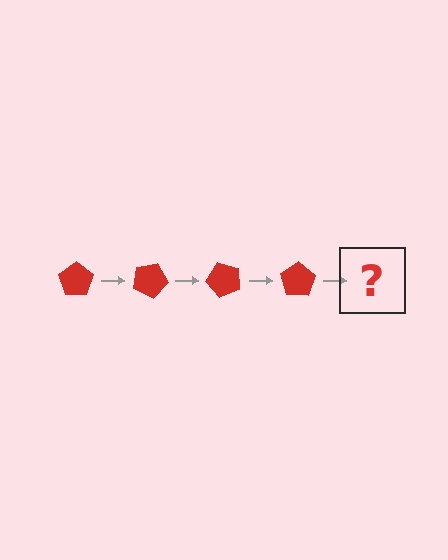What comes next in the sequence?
The next element should be a red pentagon rotated 100 degrees.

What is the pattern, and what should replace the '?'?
The pattern is that the pentagon rotates 25 degrees each step. The '?' should be a red pentagon rotated 100 degrees.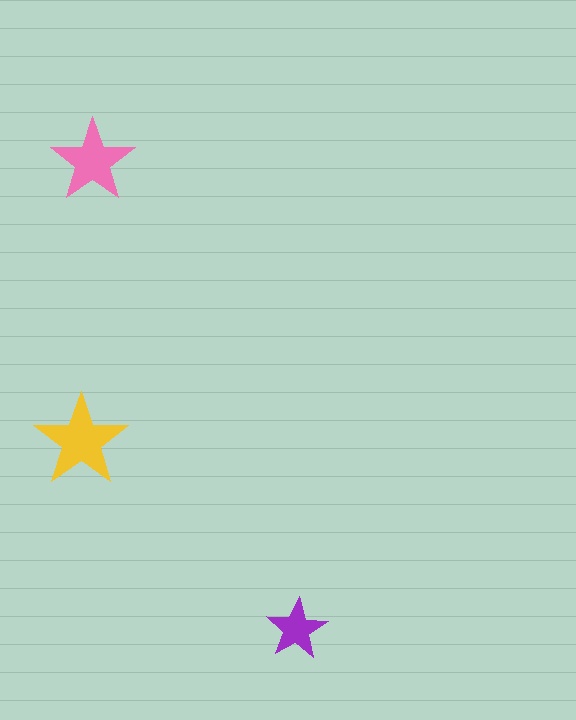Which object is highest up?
The pink star is topmost.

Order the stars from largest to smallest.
the yellow one, the pink one, the purple one.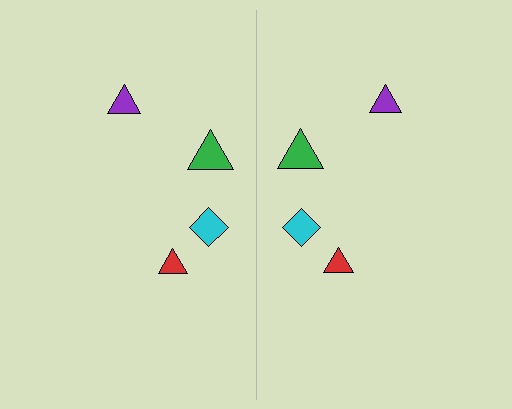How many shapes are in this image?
There are 8 shapes in this image.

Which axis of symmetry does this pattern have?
The pattern has a vertical axis of symmetry running through the center of the image.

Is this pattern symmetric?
Yes, this pattern has bilateral (reflection) symmetry.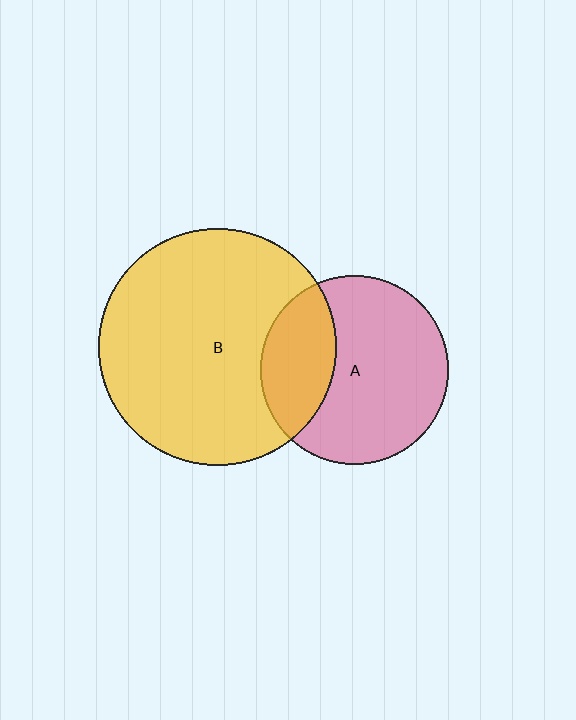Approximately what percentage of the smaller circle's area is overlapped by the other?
Approximately 30%.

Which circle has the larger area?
Circle B (yellow).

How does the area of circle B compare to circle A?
Approximately 1.6 times.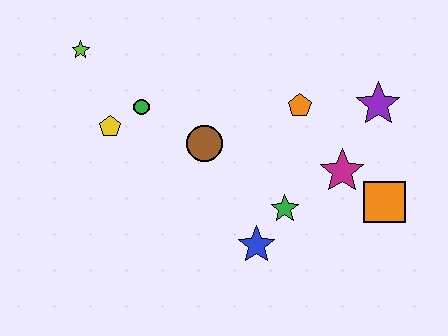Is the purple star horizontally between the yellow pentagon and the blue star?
No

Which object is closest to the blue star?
The green star is closest to the blue star.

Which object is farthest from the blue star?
The lime star is farthest from the blue star.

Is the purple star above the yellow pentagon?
Yes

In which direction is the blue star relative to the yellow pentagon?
The blue star is to the right of the yellow pentagon.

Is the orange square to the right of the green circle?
Yes